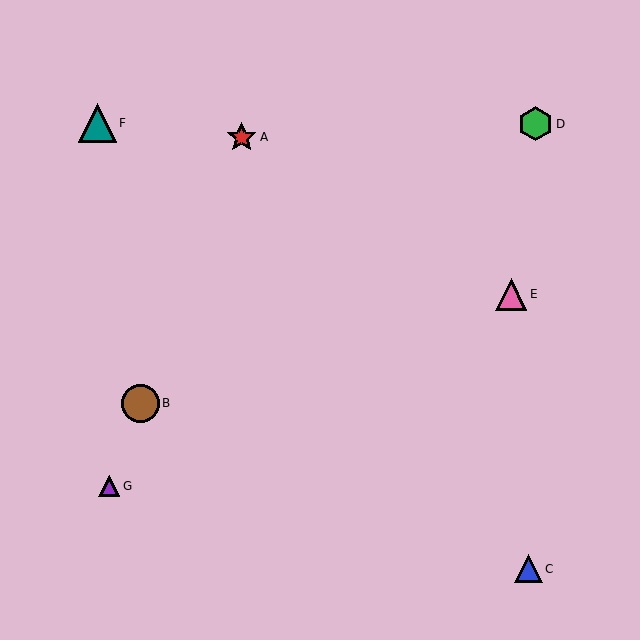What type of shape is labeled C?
Shape C is a blue triangle.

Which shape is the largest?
The teal triangle (labeled F) is the largest.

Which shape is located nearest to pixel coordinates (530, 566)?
The blue triangle (labeled C) at (528, 569) is nearest to that location.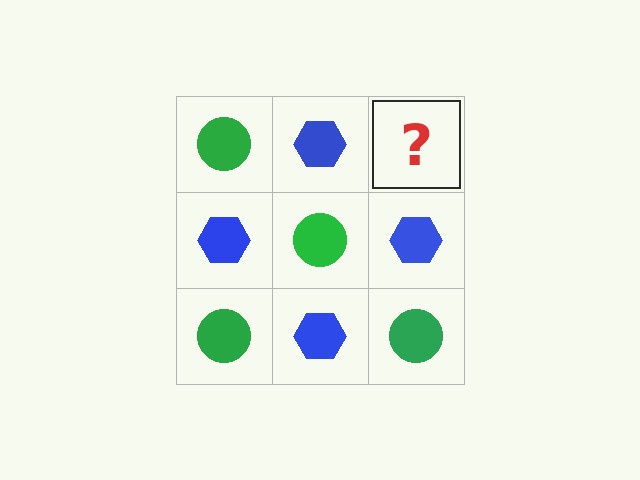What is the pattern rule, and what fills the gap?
The rule is that it alternates green circle and blue hexagon in a checkerboard pattern. The gap should be filled with a green circle.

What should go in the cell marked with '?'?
The missing cell should contain a green circle.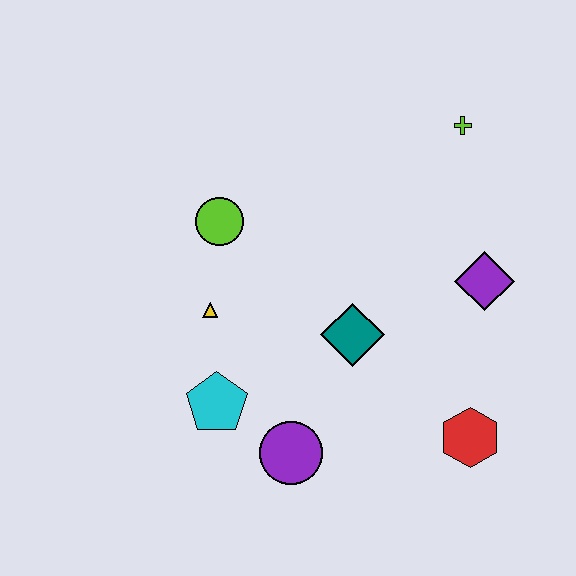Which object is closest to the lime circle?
The yellow triangle is closest to the lime circle.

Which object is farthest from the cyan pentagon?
The lime cross is farthest from the cyan pentagon.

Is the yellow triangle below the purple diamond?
Yes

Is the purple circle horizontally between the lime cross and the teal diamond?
No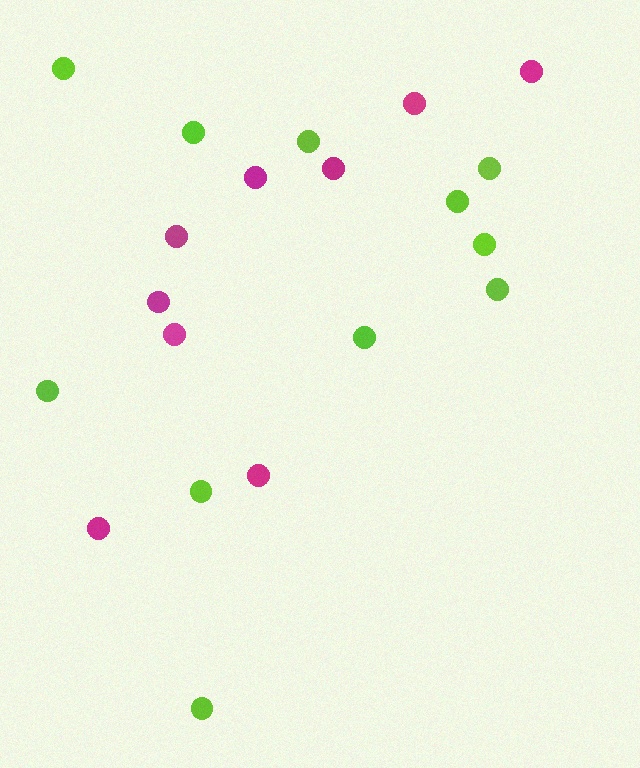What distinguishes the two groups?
There are 2 groups: one group of lime circles (11) and one group of magenta circles (9).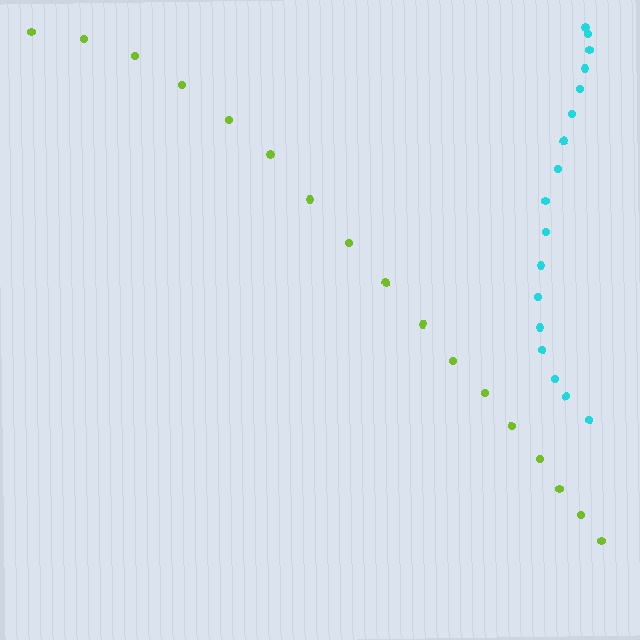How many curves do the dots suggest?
There are 2 distinct paths.